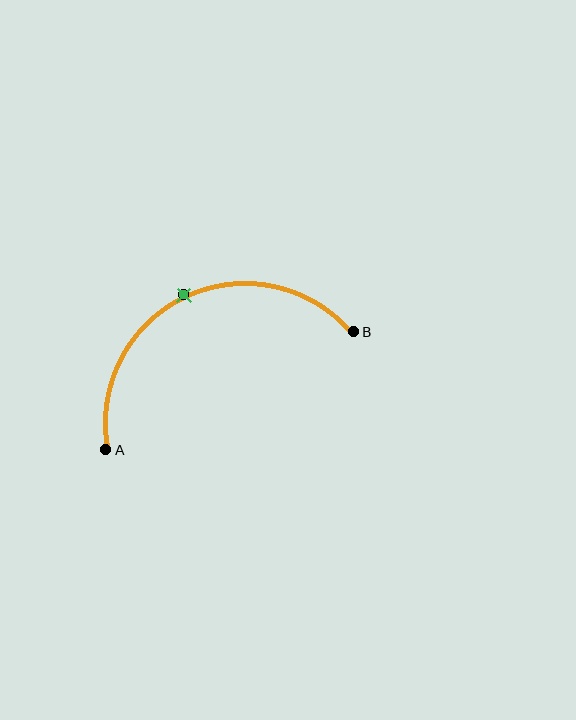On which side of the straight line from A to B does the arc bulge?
The arc bulges above the straight line connecting A and B.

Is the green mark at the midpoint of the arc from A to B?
Yes. The green mark lies on the arc at equal arc-length from both A and B — it is the arc midpoint.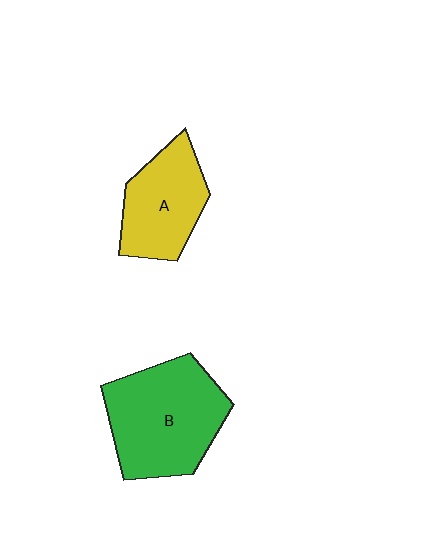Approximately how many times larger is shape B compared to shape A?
Approximately 1.5 times.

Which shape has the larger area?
Shape B (green).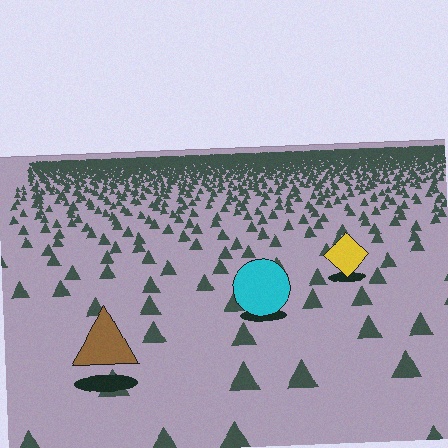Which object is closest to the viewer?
The brown triangle is closest. The texture marks near it are larger and more spread out.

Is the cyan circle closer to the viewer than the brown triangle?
No. The brown triangle is closer — you can tell from the texture gradient: the ground texture is coarser near it.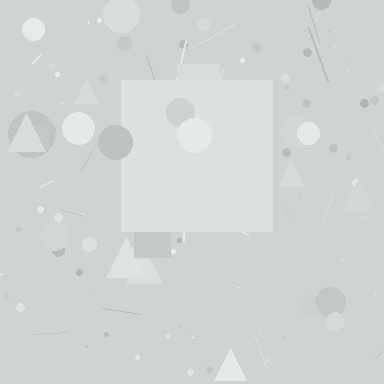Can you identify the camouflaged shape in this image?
The camouflaged shape is a square.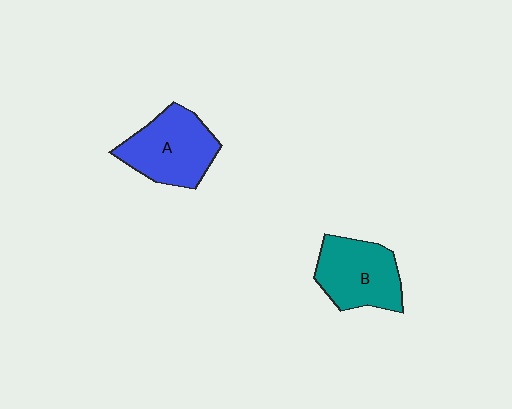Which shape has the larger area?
Shape A (blue).